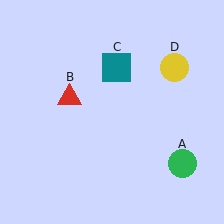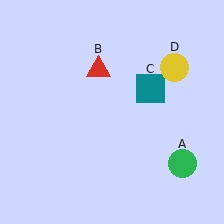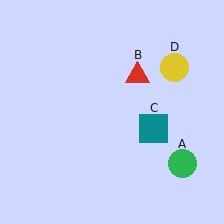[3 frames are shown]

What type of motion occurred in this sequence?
The red triangle (object B), teal square (object C) rotated clockwise around the center of the scene.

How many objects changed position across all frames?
2 objects changed position: red triangle (object B), teal square (object C).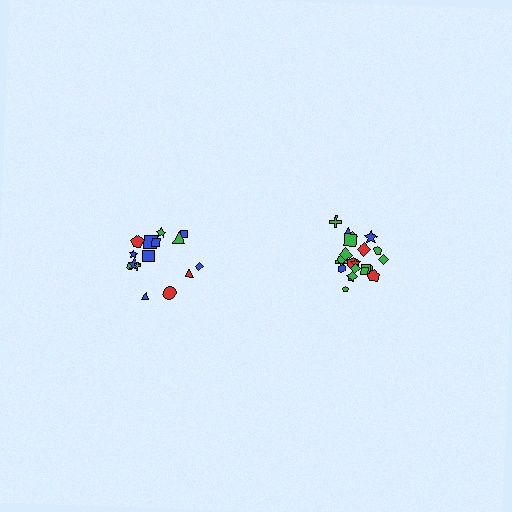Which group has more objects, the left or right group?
The right group.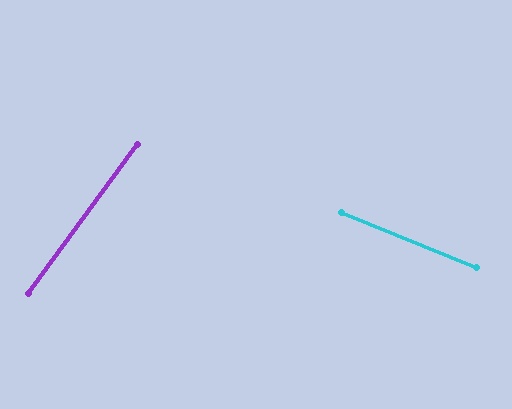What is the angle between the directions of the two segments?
Approximately 76 degrees.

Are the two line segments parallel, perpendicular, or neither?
Neither parallel nor perpendicular — they differ by about 76°.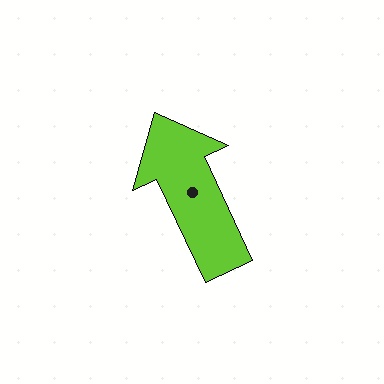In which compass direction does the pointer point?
Northwest.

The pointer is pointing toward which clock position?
Roughly 11 o'clock.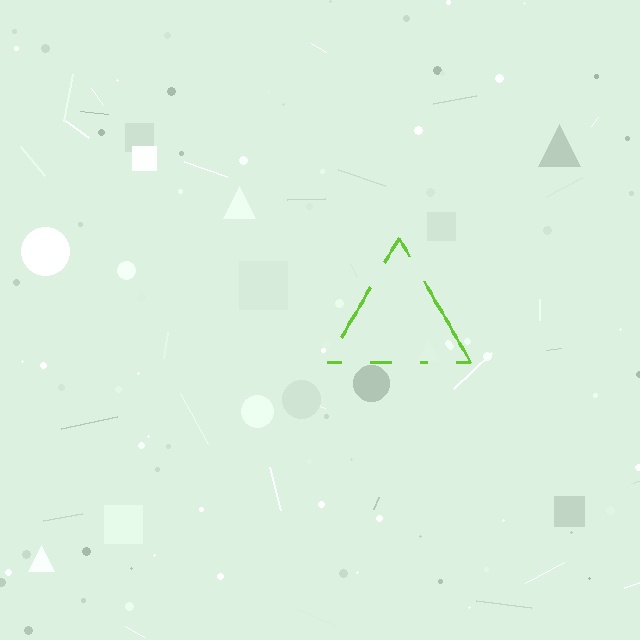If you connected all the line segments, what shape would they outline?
They would outline a triangle.